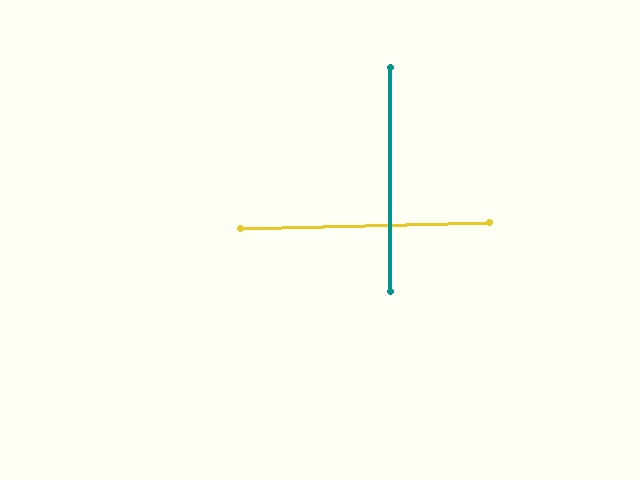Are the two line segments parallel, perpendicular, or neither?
Perpendicular — they meet at approximately 89°.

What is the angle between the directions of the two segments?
Approximately 89 degrees.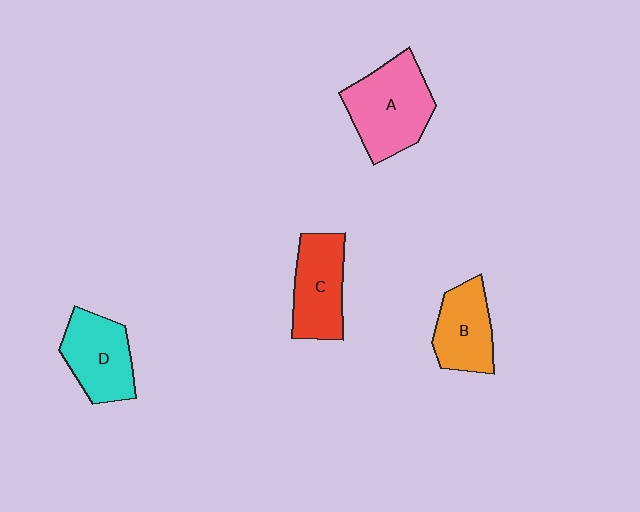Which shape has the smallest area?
Shape B (orange).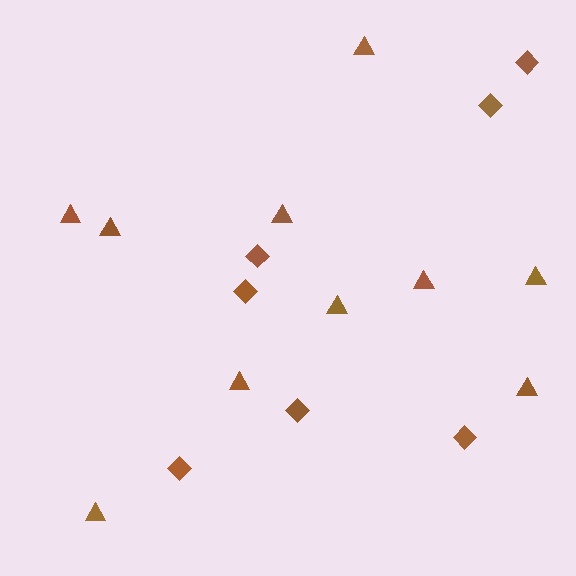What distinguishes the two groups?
There are 2 groups: one group of triangles (10) and one group of diamonds (7).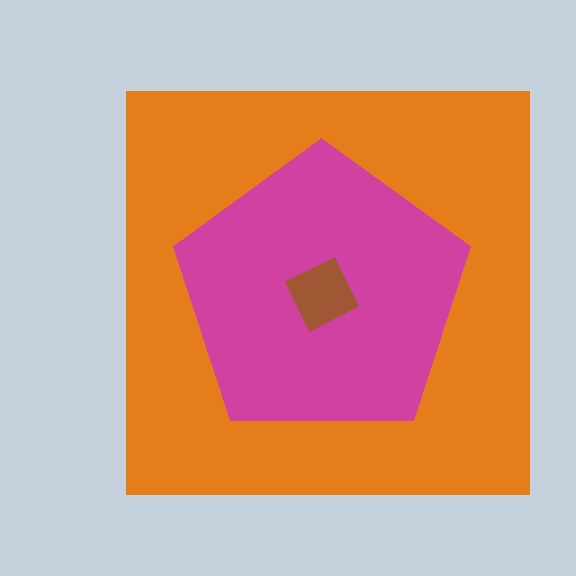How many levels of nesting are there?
3.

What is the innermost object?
The brown diamond.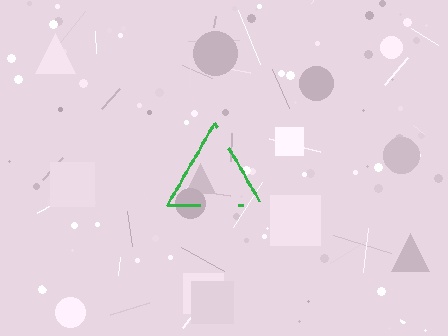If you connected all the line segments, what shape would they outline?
They would outline a triangle.